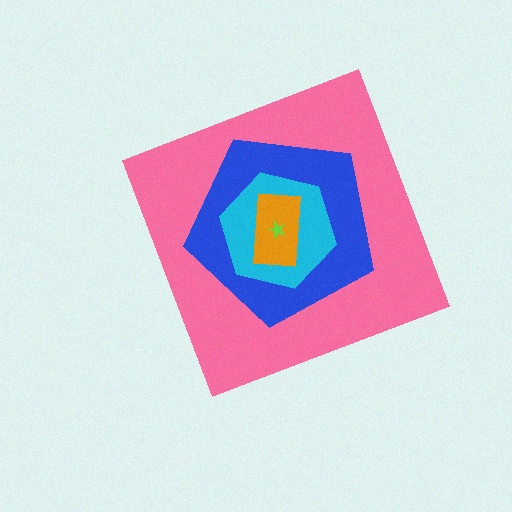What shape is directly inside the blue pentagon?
The cyan hexagon.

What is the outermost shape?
The pink diamond.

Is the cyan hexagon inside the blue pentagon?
Yes.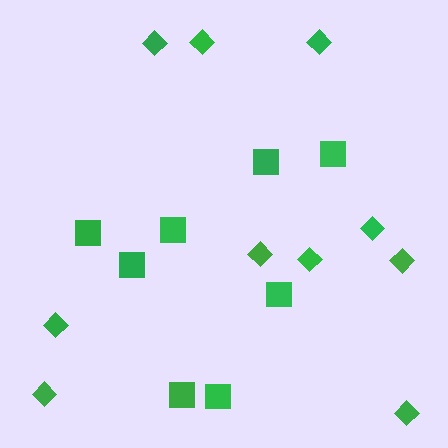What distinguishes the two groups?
There are 2 groups: one group of squares (8) and one group of diamonds (10).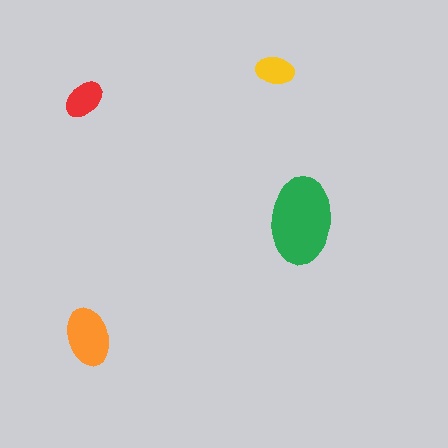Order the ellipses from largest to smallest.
the green one, the orange one, the red one, the yellow one.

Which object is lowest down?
The orange ellipse is bottommost.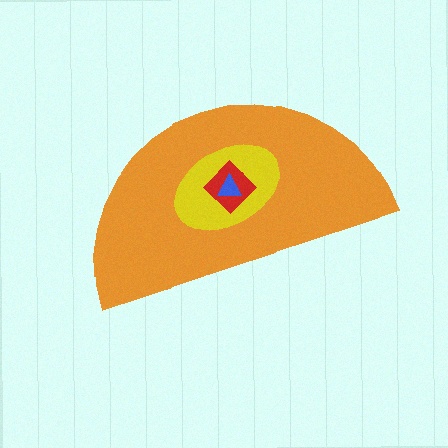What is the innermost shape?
The blue triangle.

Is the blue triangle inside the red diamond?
Yes.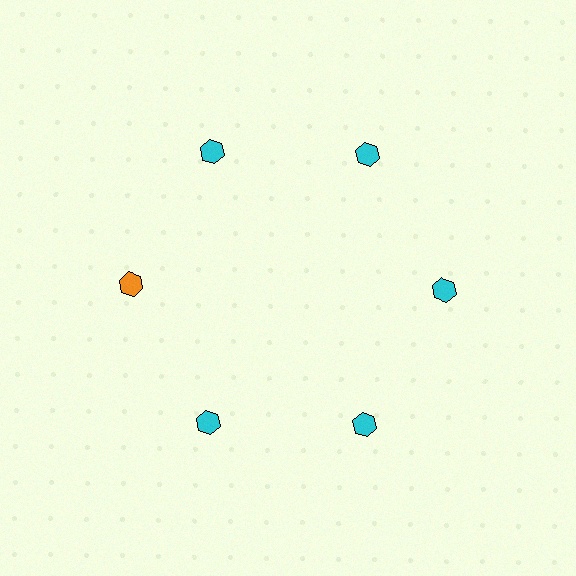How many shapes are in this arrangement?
There are 6 shapes arranged in a ring pattern.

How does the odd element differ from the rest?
It has a different color: orange instead of cyan.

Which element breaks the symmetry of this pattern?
The orange hexagon at roughly the 9 o'clock position breaks the symmetry. All other shapes are cyan hexagons.